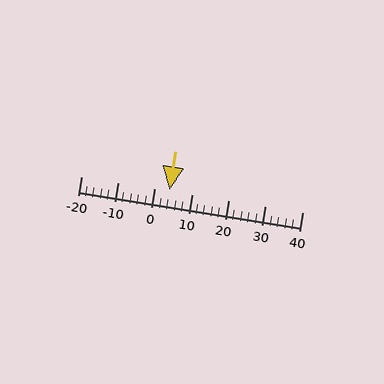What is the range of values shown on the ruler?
The ruler shows values from -20 to 40.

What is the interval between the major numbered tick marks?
The major tick marks are spaced 10 units apart.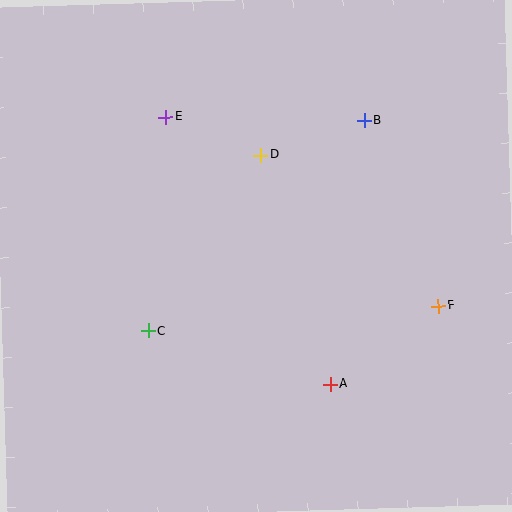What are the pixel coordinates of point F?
Point F is at (438, 306).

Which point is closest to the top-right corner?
Point B is closest to the top-right corner.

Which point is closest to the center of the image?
Point D at (261, 155) is closest to the center.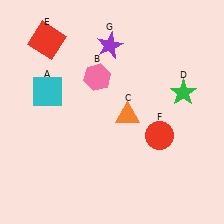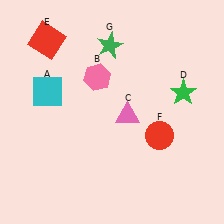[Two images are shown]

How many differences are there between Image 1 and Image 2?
There are 2 differences between the two images.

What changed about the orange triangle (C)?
In Image 1, C is orange. In Image 2, it changed to pink.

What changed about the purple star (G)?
In Image 1, G is purple. In Image 2, it changed to green.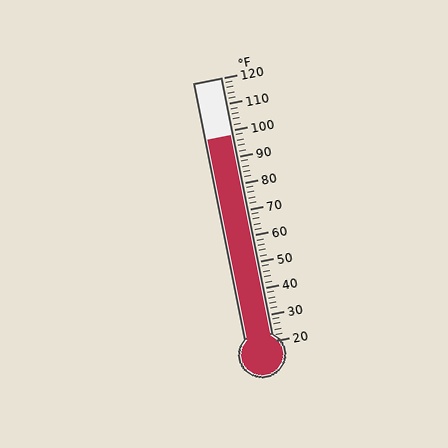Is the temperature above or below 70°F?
The temperature is above 70°F.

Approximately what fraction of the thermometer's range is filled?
The thermometer is filled to approximately 80% of its range.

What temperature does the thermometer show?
The thermometer shows approximately 98°F.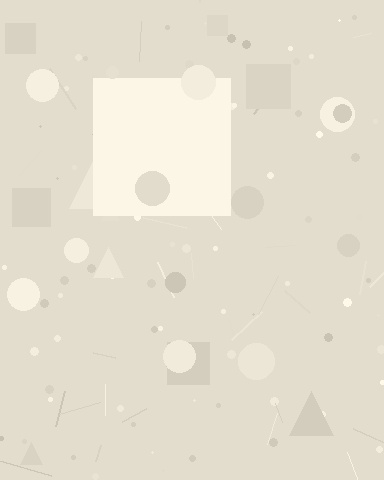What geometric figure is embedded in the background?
A square is embedded in the background.